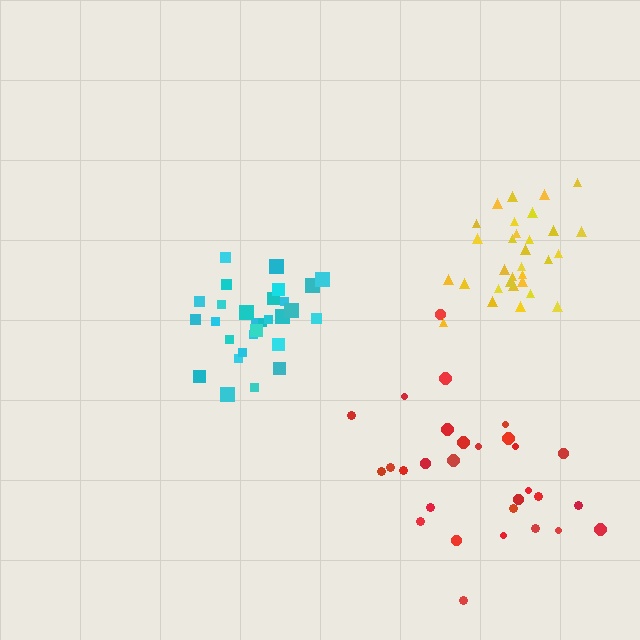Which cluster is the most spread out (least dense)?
Red.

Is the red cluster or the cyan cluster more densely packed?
Cyan.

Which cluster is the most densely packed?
Yellow.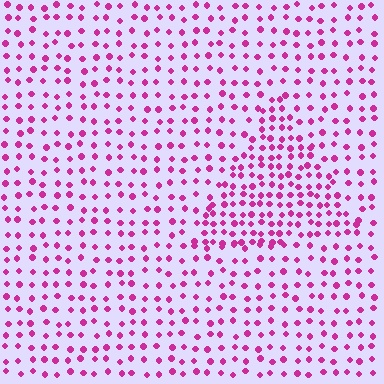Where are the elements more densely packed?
The elements are more densely packed inside the triangle boundary.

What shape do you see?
I see a triangle.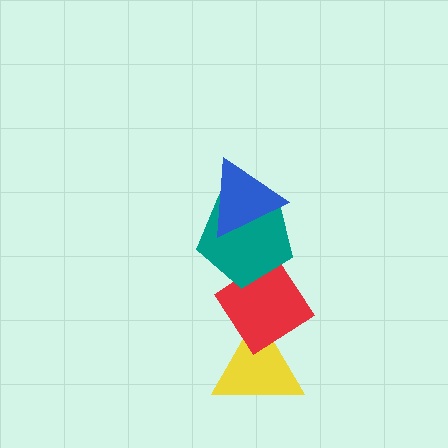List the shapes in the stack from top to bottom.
From top to bottom: the blue triangle, the teal pentagon, the red diamond, the yellow triangle.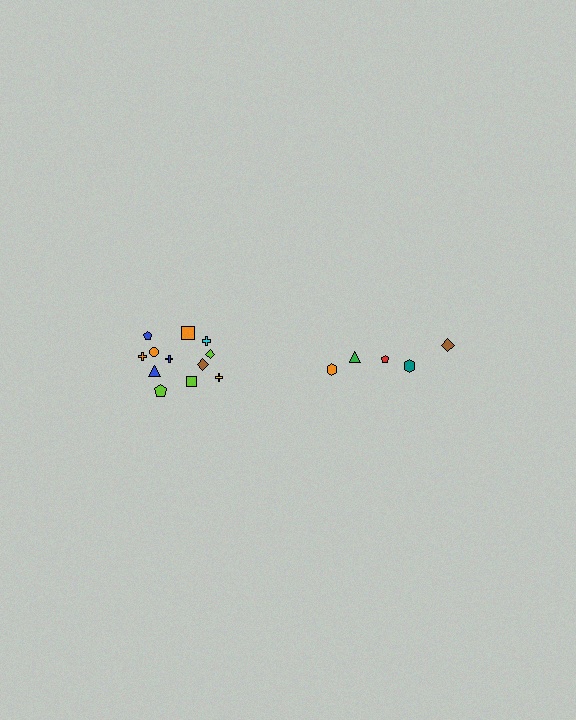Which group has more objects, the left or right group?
The left group.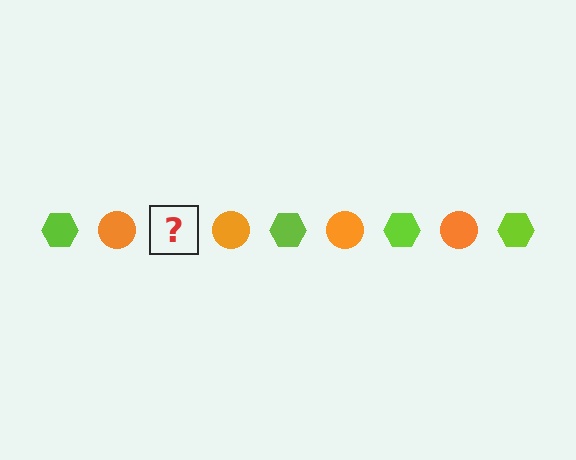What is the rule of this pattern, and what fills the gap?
The rule is that the pattern alternates between lime hexagon and orange circle. The gap should be filled with a lime hexagon.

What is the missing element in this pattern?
The missing element is a lime hexagon.